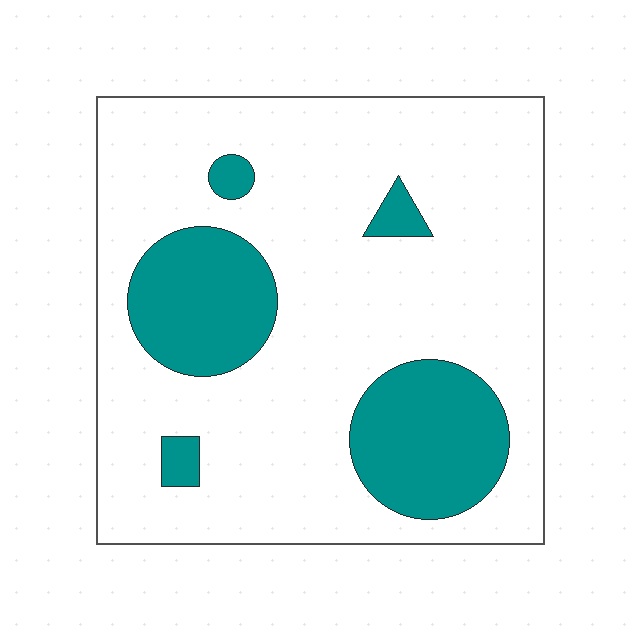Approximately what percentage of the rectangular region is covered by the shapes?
Approximately 20%.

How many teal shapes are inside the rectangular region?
5.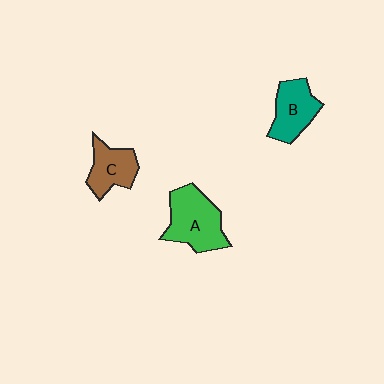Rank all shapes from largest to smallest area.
From largest to smallest: A (green), B (teal), C (brown).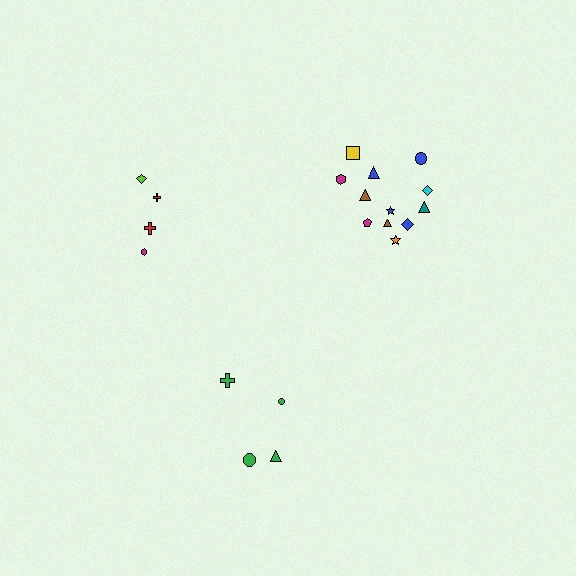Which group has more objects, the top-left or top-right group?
The top-right group.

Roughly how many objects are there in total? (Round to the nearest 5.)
Roughly 20 objects in total.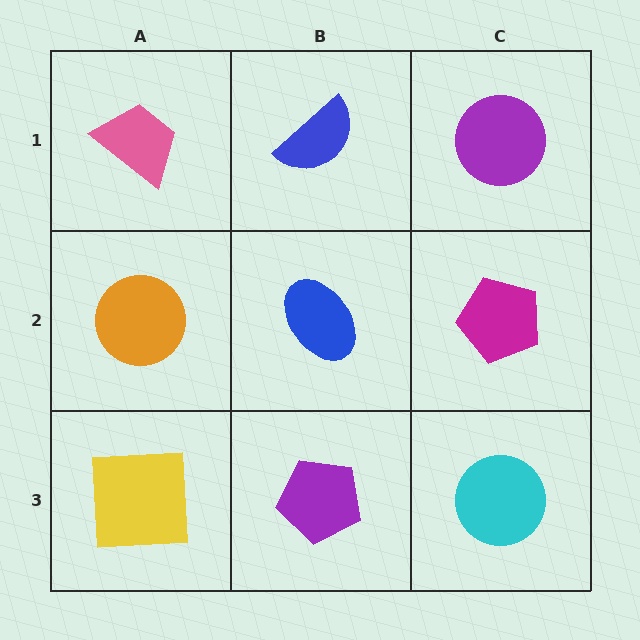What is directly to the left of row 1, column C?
A blue semicircle.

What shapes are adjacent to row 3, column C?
A magenta pentagon (row 2, column C), a purple pentagon (row 3, column B).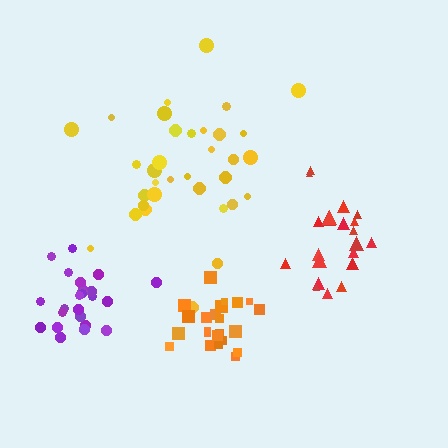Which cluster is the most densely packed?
Orange.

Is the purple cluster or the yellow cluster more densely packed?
Purple.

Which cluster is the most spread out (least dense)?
Yellow.